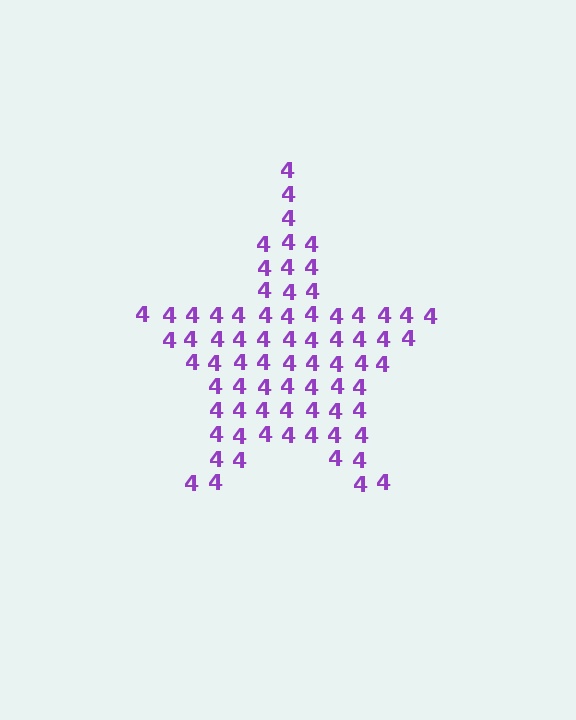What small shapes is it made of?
It is made of small digit 4's.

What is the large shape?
The large shape is a star.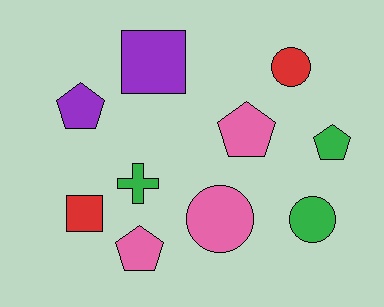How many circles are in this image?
There are 3 circles.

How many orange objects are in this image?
There are no orange objects.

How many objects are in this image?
There are 10 objects.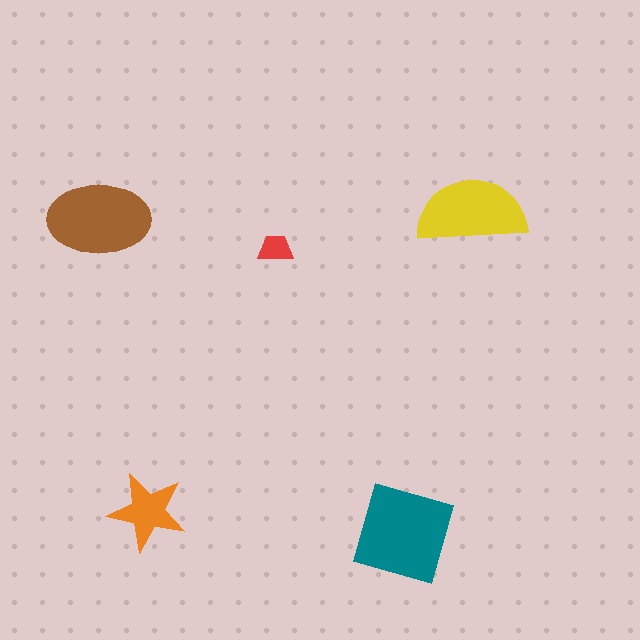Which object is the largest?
The teal diamond.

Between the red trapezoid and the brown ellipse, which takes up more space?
The brown ellipse.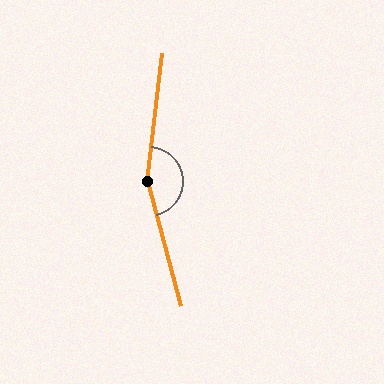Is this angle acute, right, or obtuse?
It is obtuse.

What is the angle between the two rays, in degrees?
Approximately 159 degrees.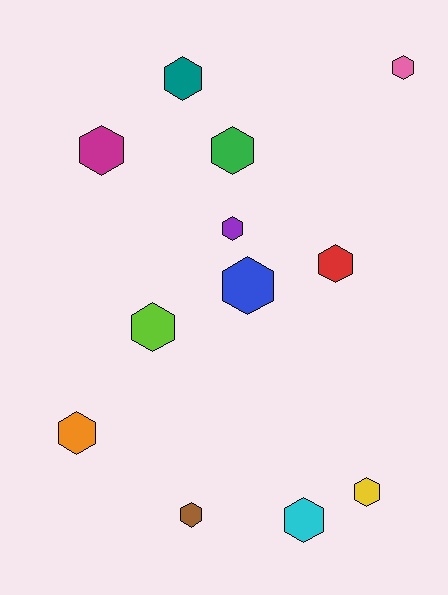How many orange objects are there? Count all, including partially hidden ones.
There is 1 orange object.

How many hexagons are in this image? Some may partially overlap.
There are 12 hexagons.